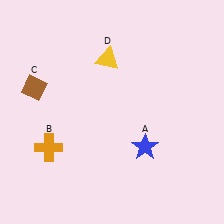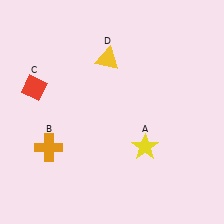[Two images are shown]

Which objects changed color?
A changed from blue to yellow. C changed from brown to red.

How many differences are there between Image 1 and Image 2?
There are 2 differences between the two images.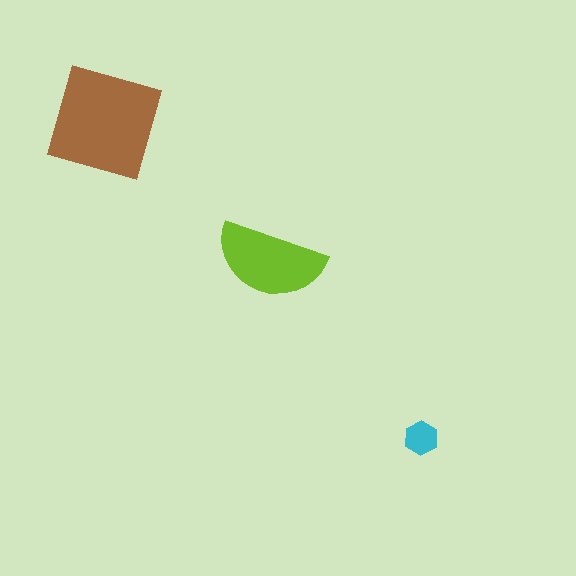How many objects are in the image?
There are 3 objects in the image.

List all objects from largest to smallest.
The brown square, the lime semicircle, the cyan hexagon.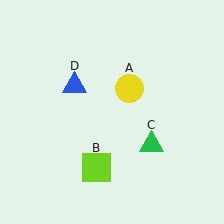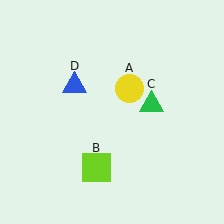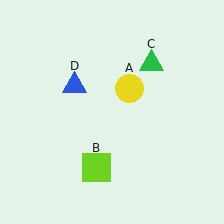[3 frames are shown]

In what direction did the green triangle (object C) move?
The green triangle (object C) moved up.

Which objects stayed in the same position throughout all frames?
Yellow circle (object A) and lime square (object B) and blue triangle (object D) remained stationary.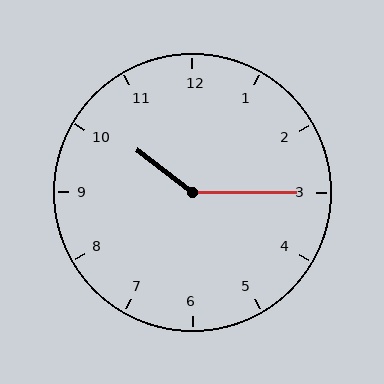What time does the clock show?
10:15.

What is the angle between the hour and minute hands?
Approximately 142 degrees.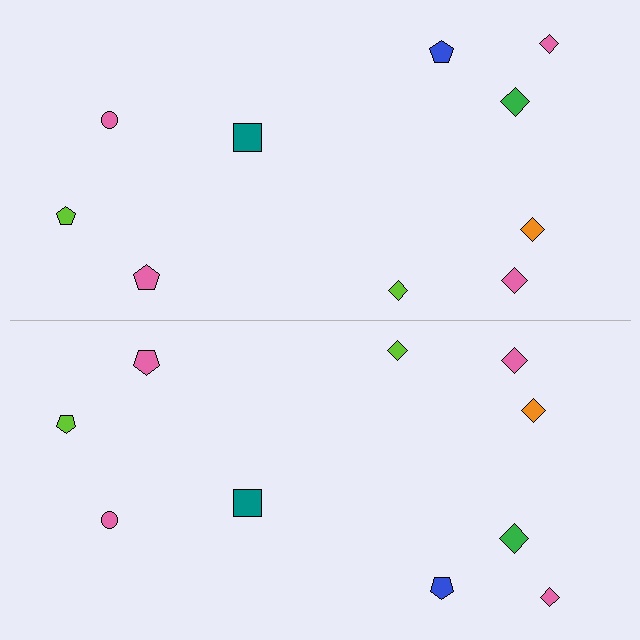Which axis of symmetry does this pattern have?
The pattern has a horizontal axis of symmetry running through the center of the image.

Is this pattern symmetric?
Yes, this pattern has bilateral (reflection) symmetry.